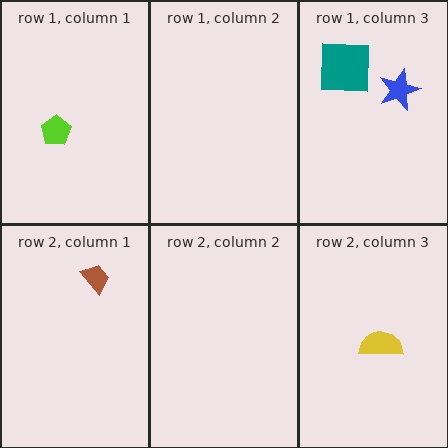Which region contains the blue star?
The row 1, column 3 region.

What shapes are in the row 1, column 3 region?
The blue star, the teal square.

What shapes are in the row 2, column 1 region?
The brown trapezoid.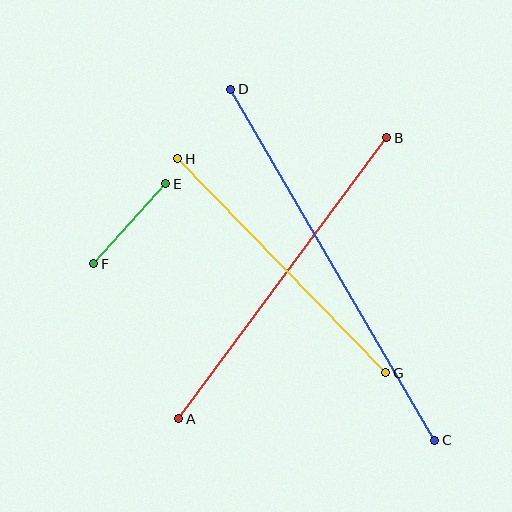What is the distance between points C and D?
The distance is approximately 406 pixels.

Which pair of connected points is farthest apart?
Points C and D are farthest apart.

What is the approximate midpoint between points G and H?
The midpoint is at approximately (282, 266) pixels.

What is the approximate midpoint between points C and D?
The midpoint is at approximately (333, 265) pixels.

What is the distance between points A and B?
The distance is approximately 350 pixels.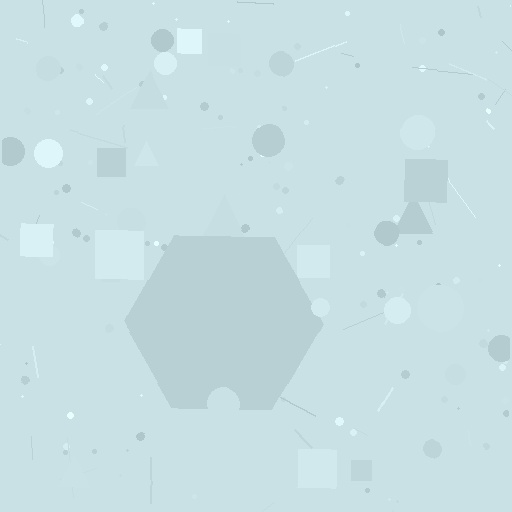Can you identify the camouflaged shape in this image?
The camouflaged shape is a hexagon.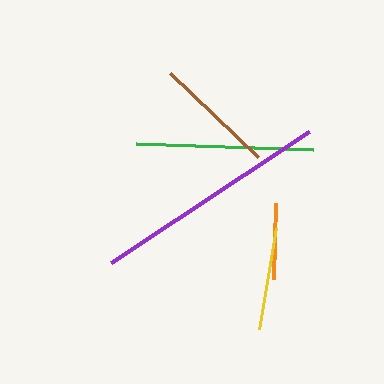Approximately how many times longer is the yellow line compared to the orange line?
The yellow line is approximately 1.3 times the length of the orange line.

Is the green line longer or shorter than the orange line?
The green line is longer than the orange line.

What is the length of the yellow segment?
The yellow segment is approximately 102 pixels long.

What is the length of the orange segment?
The orange segment is approximately 76 pixels long.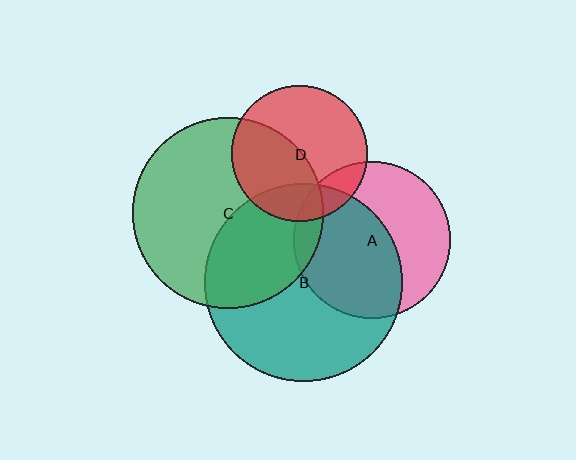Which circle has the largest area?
Circle B (teal).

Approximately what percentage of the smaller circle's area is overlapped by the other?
Approximately 15%.